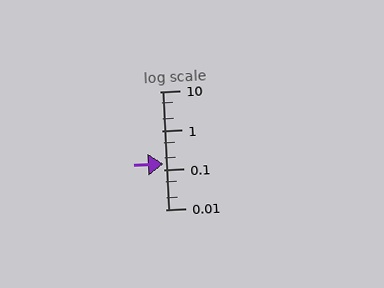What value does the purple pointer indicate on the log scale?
The pointer indicates approximately 0.14.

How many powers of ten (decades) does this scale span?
The scale spans 3 decades, from 0.01 to 10.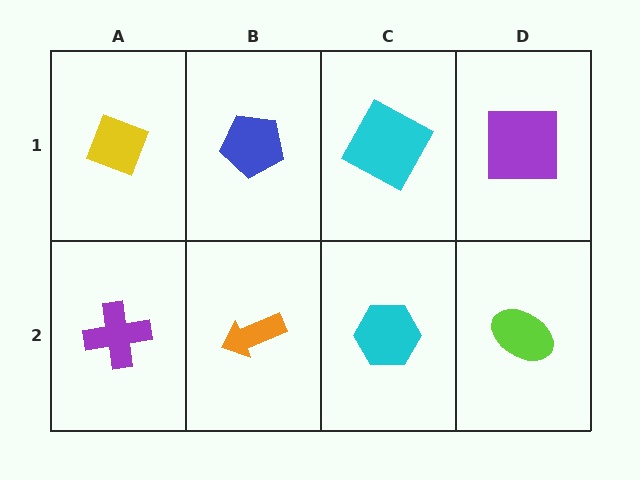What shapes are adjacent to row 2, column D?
A purple square (row 1, column D), a cyan hexagon (row 2, column C).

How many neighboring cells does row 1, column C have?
3.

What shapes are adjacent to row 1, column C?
A cyan hexagon (row 2, column C), a blue pentagon (row 1, column B), a purple square (row 1, column D).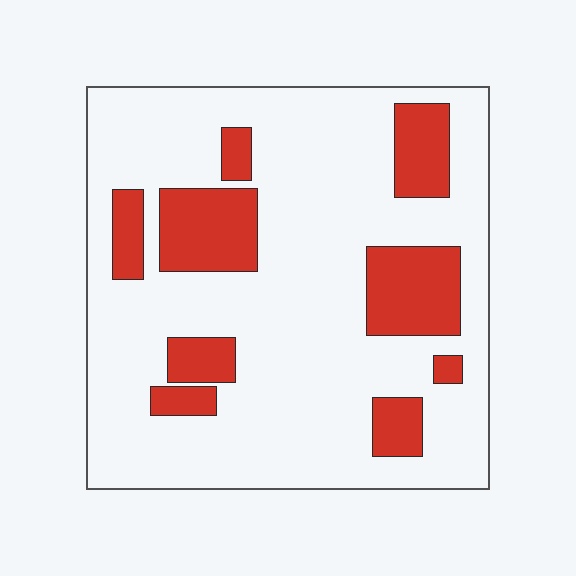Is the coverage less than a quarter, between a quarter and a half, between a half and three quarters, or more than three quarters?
Less than a quarter.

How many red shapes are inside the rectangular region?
9.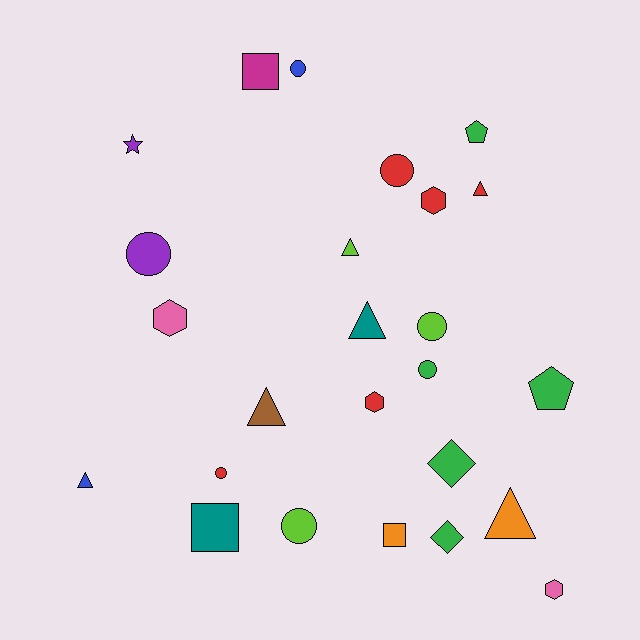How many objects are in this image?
There are 25 objects.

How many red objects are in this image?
There are 5 red objects.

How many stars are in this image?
There is 1 star.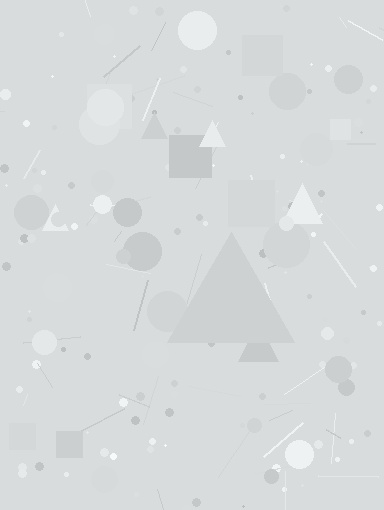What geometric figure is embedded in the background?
A triangle is embedded in the background.